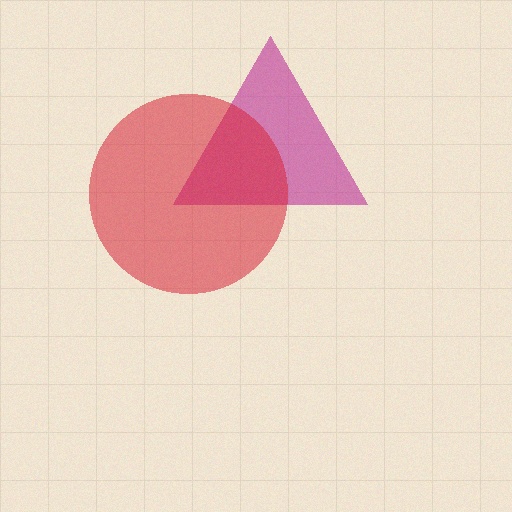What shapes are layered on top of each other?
The layered shapes are: a magenta triangle, a red circle.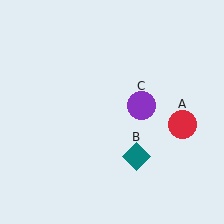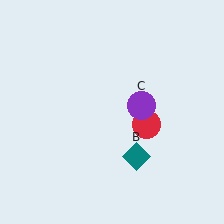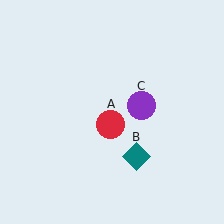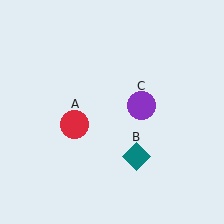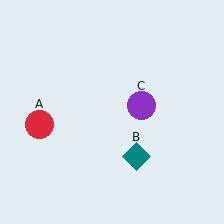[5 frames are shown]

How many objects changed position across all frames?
1 object changed position: red circle (object A).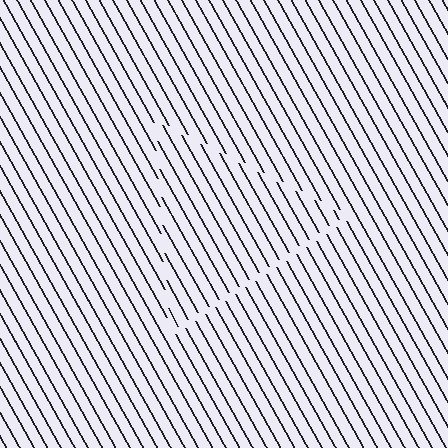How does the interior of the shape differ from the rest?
The interior of the shape contains the same grating, shifted by half a period — the contour is defined by the phase discontinuity where line-ends from the inner and outer gratings abut.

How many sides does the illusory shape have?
3 sides — the line-ends trace a triangle.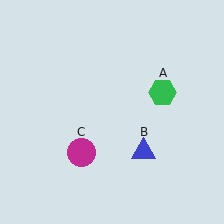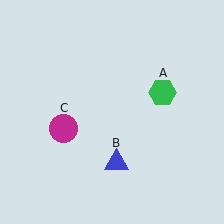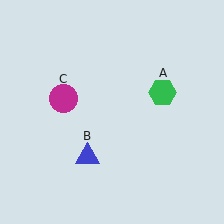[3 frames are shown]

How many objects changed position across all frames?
2 objects changed position: blue triangle (object B), magenta circle (object C).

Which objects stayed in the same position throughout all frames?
Green hexagon (object A) remained stationary.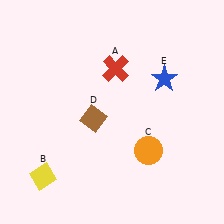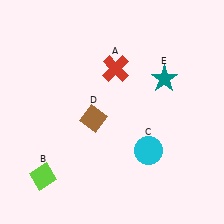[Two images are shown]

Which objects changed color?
B changed from yellow to lime. C changed from orange to cyan. E changed from blue to teal.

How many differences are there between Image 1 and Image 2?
There are 3 differences between the two images.